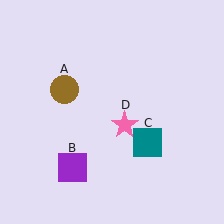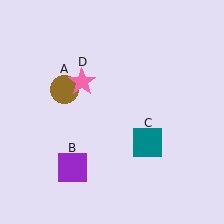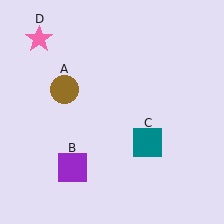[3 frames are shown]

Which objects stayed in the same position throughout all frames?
Brown circle (object A) and purple square (object B) and teal square (object C) remained stationary.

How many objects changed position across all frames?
1 object changed position: pink star (object D).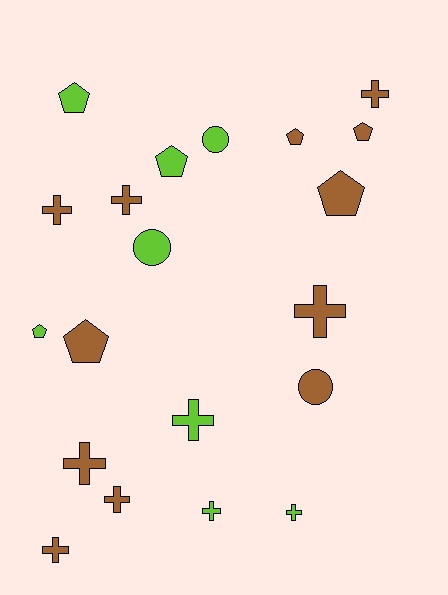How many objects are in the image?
There are 20 objects.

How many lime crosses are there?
There are 3 lime crosses.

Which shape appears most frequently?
Cross, with 10 objects.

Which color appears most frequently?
Brown, with 12 objects.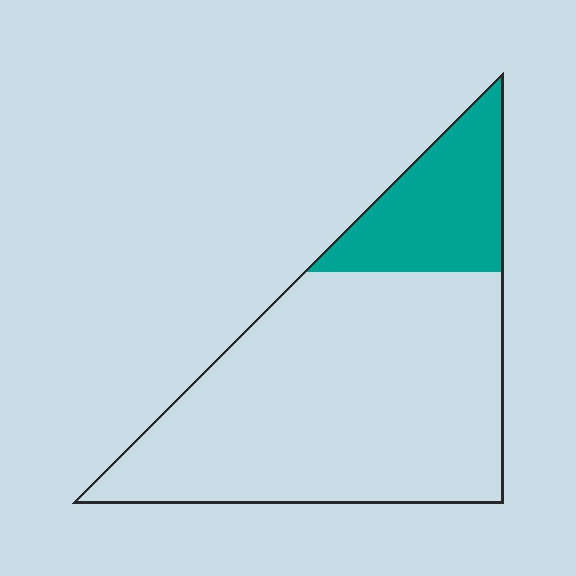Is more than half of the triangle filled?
No.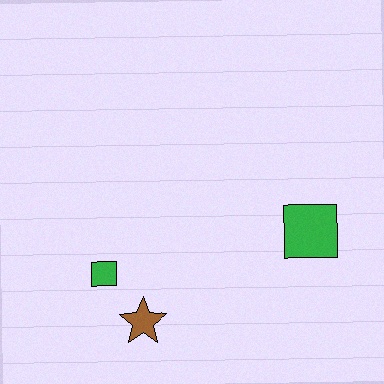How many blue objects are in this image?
There are no blue objects.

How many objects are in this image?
There are 3 objects.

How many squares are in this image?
There are 2 squares.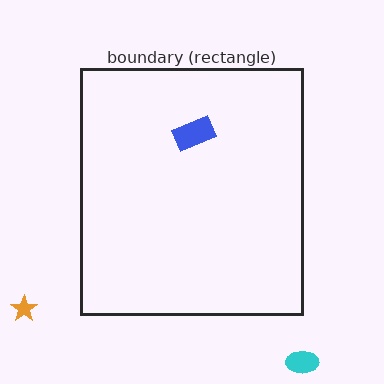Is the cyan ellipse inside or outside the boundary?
Outside.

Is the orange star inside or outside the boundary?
Outside.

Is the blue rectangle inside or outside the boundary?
Inside.